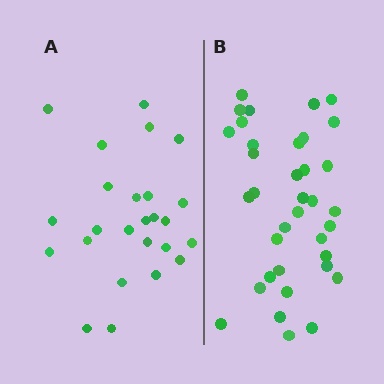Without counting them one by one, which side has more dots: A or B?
Region B (the right region) has more dots.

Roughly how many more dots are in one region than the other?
Region B has roughly 12 or so more dots than region A.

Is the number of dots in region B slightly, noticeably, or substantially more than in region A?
Region B has noticeably more, but not dramatically so. The ratio is roughly 1.4 to 1.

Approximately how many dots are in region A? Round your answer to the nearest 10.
About 20 dots. (The exact count is 25, which rounds to 20.)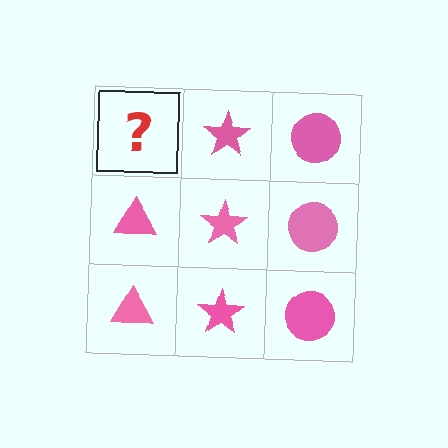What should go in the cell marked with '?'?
The missing cell should contain a pink triangle.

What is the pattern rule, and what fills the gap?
The rule is that each column has a consistent shape. The gap should be filled with a pink triangle.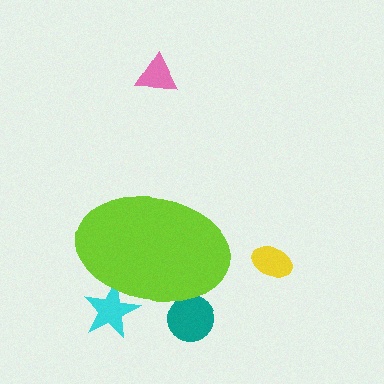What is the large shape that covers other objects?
A lime ellipse.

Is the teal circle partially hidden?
Yes, the teal circle is partially hidden behind the lime ellipse.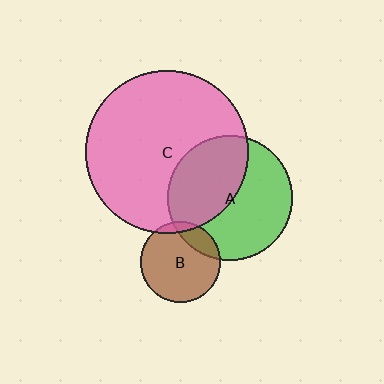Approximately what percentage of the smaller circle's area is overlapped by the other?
Approximately 20%.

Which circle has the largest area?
Circle C (pink).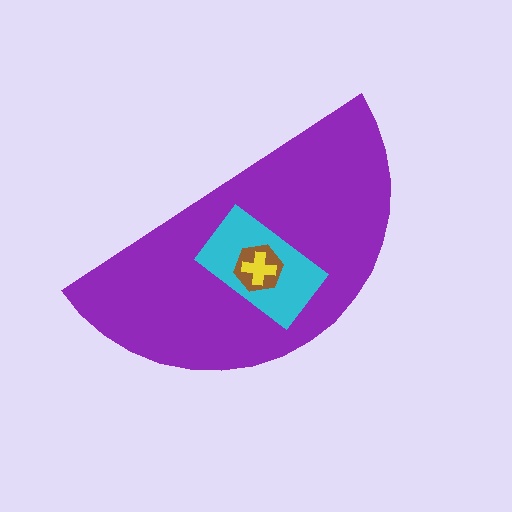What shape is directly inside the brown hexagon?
The yellow cross.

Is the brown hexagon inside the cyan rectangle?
Yes.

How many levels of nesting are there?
4.